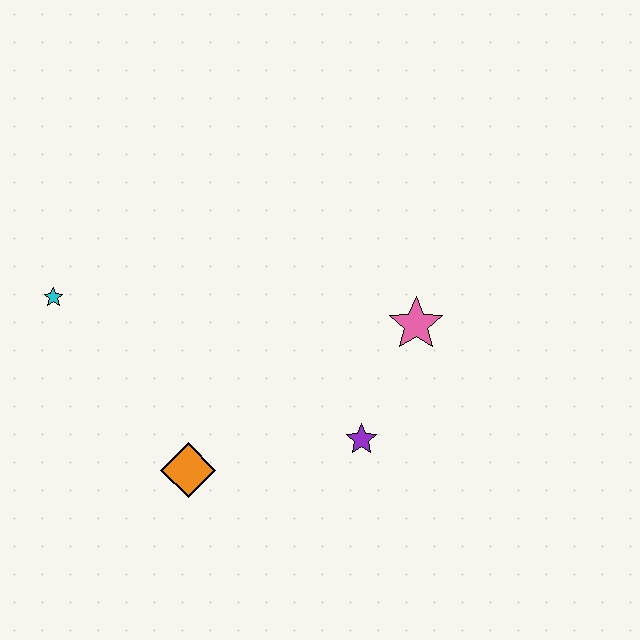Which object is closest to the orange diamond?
The purple star is closest to the orange diamond.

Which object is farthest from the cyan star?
The pink star is farthest from the cyan star.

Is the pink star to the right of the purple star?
Yes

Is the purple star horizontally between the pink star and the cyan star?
Yes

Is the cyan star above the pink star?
Yes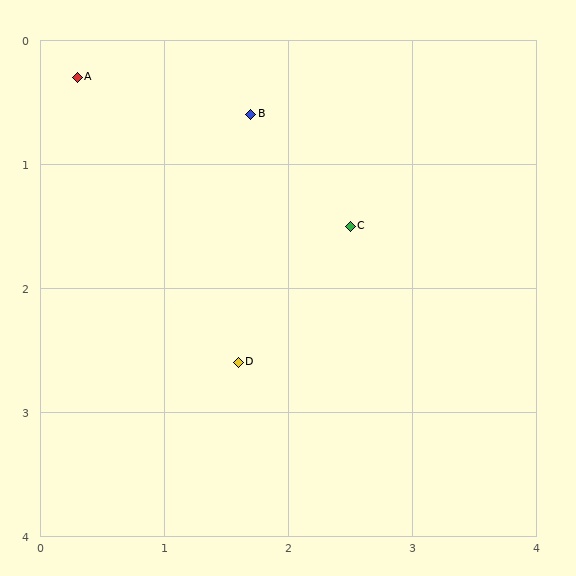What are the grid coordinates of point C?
Point C is at approximately (2.5, 1.5).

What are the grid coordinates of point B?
Point B is at approximately (1.7, 0.6).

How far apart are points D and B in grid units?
Points D and B are about 2.0 grid units apart.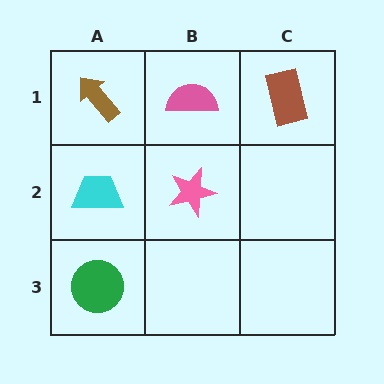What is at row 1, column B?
A pink semicircle.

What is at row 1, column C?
A brown rectangle.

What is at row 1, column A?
A brown arrow.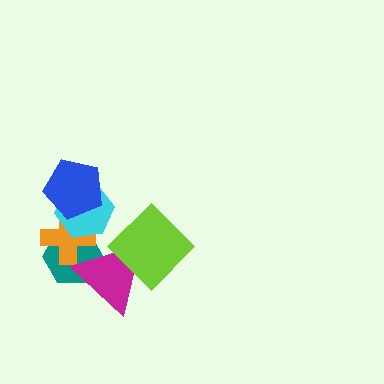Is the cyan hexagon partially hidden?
Yes, it is partially covered by another shape.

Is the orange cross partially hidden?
Yes, it is partially covered by another shape.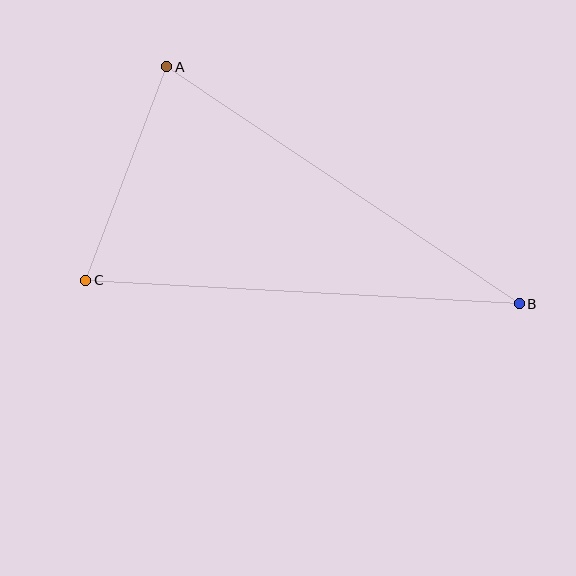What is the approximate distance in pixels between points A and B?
The distance between A and B is approximately 425 pixels.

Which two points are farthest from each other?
Points B and C are farthest from each other.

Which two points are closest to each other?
Points A and C are closest to each other.